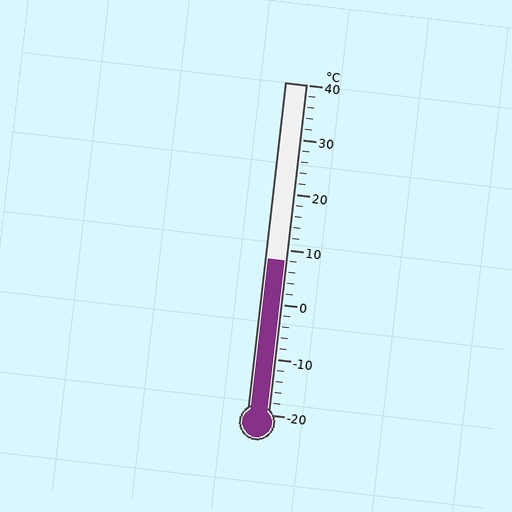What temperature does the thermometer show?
The thermometer shows approximately 8°C.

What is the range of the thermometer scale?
The thermometer scale ranges from -20°C to 40°C.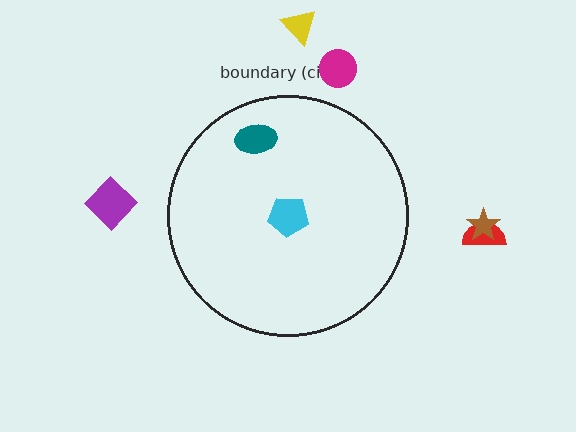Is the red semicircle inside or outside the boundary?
Outside.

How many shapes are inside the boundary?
2 inside, 5 outside.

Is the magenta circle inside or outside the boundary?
Outside.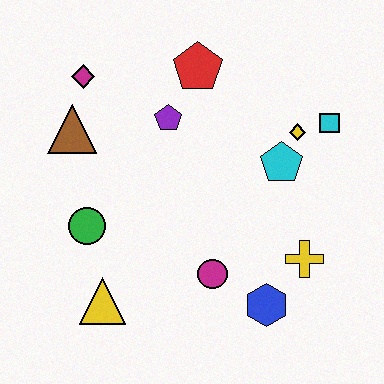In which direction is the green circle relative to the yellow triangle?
The green circle is above the yellow triangle.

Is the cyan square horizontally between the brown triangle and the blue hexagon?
No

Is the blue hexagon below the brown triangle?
Yes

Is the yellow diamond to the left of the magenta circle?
No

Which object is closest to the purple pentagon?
The red pentagon is closest to the purple pentagon.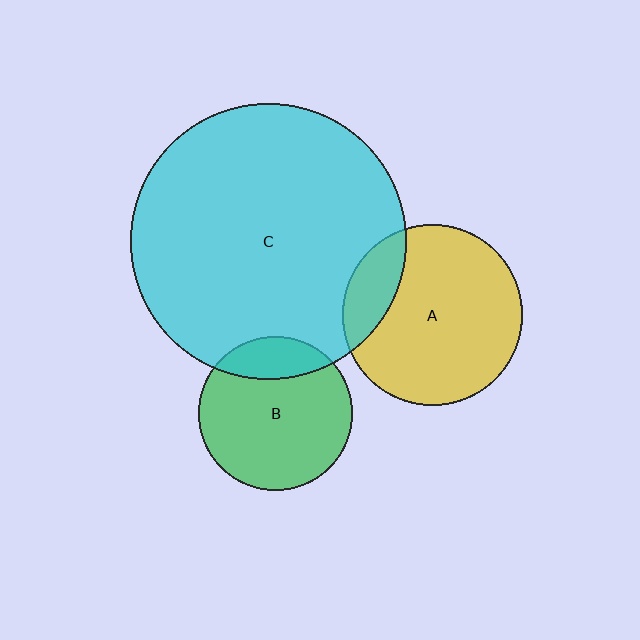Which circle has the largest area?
Circle C (cyan).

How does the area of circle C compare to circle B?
Approximately 3.2 times.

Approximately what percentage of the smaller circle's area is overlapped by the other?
Approximately 20%.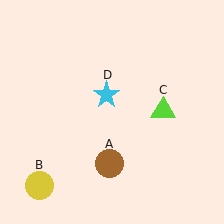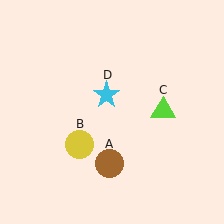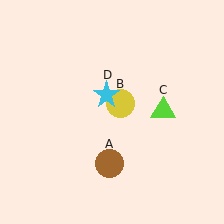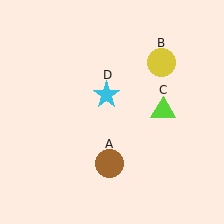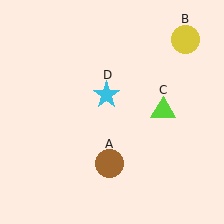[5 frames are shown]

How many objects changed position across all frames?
1 object changed position: yellow circle (object B).